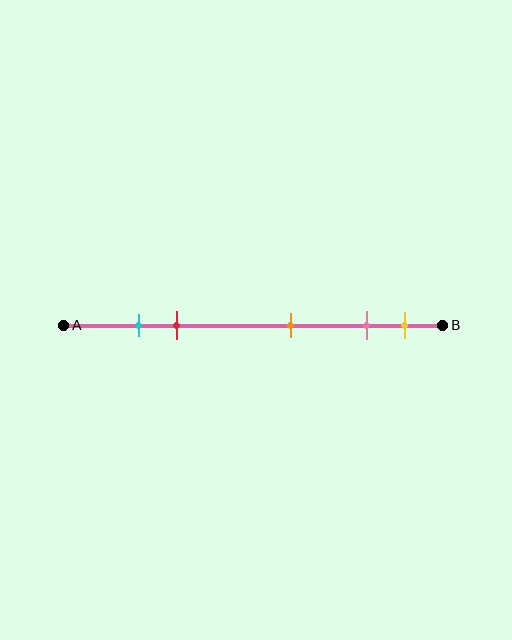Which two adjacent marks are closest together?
The cyan and red marks are the closest adjacent pair.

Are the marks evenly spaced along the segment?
No, the marks are not evenly spaced.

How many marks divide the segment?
There are 5 marks dividing the segment.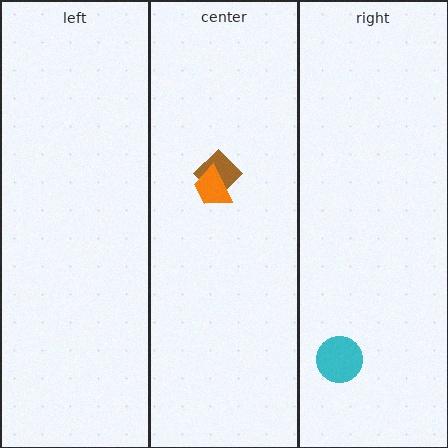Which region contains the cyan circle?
The right region.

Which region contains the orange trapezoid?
The center region.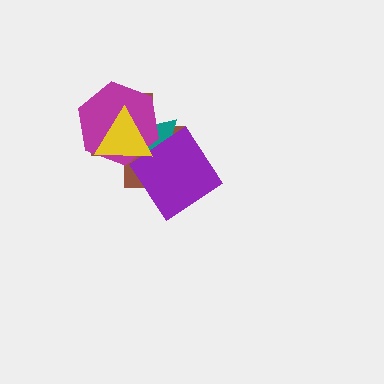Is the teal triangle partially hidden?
Yes, it is partially covered by another shape.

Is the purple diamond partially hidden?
Yes, it is partially covered by another shape.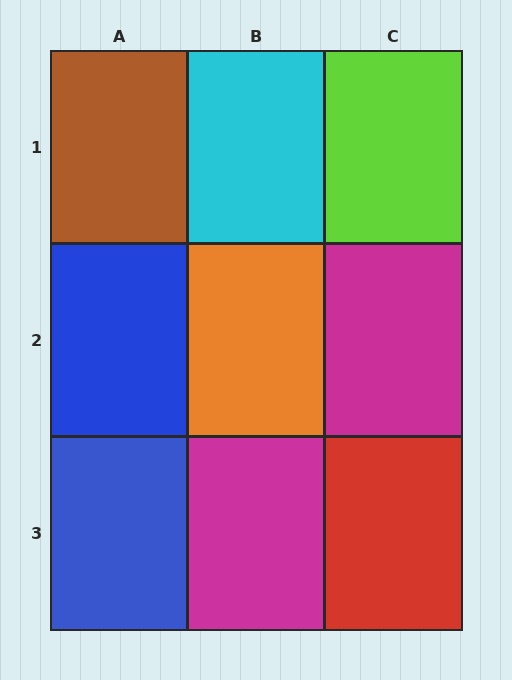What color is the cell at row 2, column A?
Blue.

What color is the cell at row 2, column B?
Orange.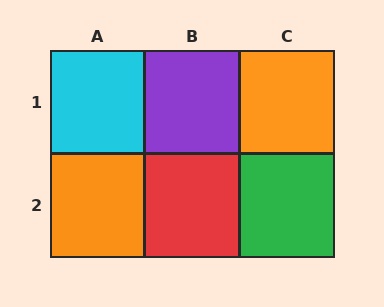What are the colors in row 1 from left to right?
Cyan, purple, orange.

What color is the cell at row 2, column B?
Red.